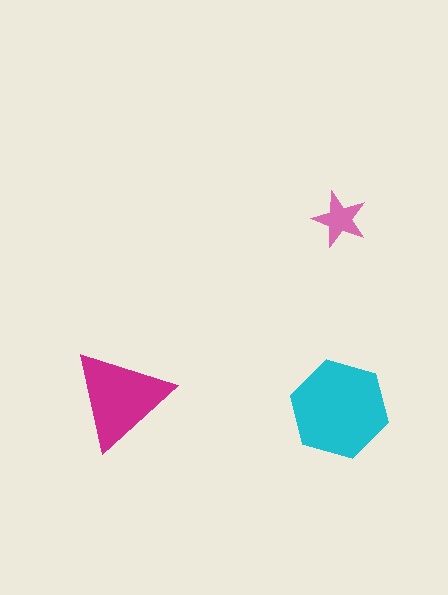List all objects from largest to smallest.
The cyan hexagon, the magenta triangle, the pink star.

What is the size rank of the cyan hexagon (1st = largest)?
1st.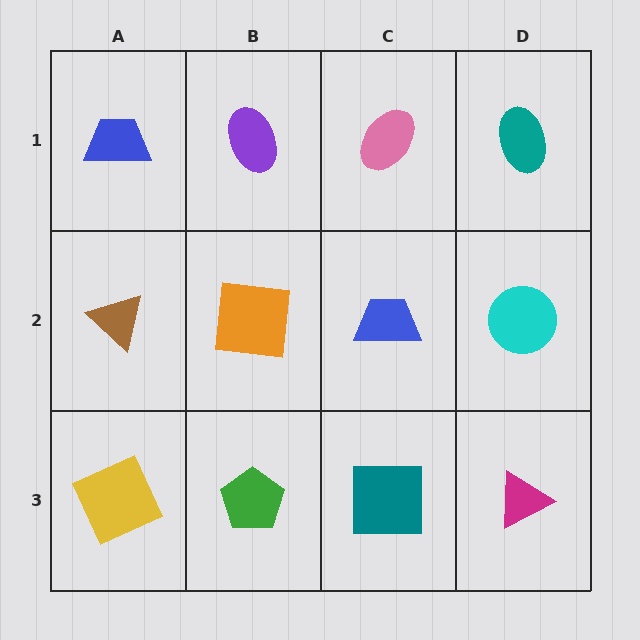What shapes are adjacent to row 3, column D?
A cyan circle (row 2, column D), a teal square (row 3, column C).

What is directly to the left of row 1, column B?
A blue trapezoid.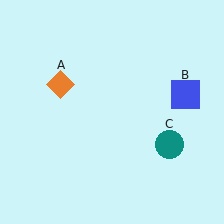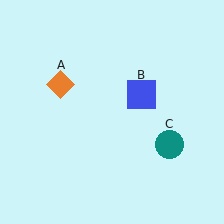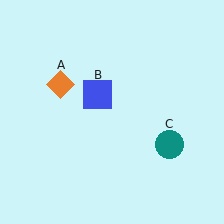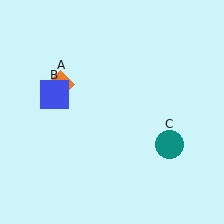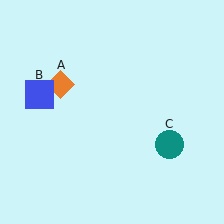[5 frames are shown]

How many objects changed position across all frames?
1 object changed position: blue square (object B).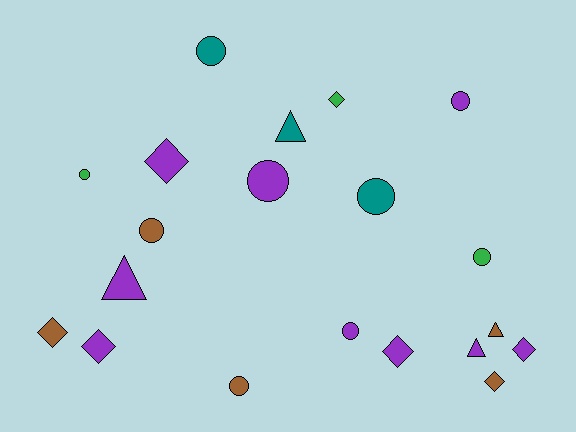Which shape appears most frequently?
Circle, with 9 objects.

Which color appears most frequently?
Purple, with 9 objects.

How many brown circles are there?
There are 2 brown circles.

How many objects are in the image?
There are 20 objects.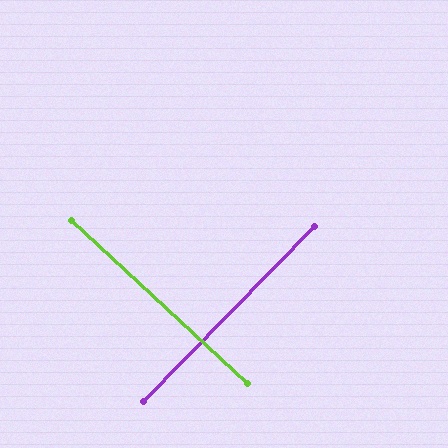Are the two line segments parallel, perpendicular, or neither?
Perpendicular — they meet at approximately 89°.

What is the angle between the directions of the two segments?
Approximately 89 degrees.